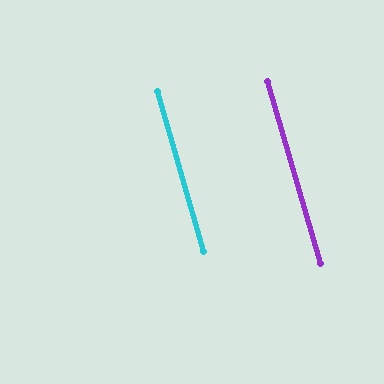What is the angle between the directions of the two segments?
Approximately 0 degrees.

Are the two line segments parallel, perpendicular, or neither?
Parallel — their directions differ by only 0.3°.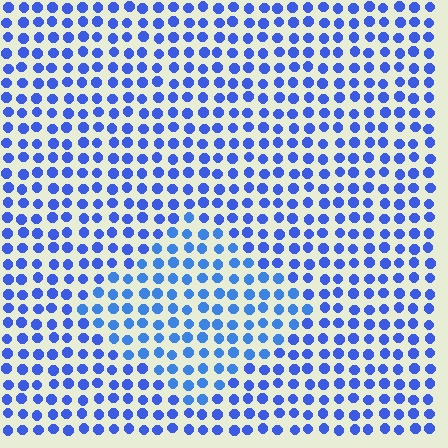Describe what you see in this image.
The image is filled with small blue elements in a uniform arrangement. A diamond-shaped region is visible where the elements are tinted to a slightly different hue, forming a subtle color boundary.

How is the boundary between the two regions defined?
The boundary is defined purely by a slight shift in hue (about 15 degrees). Spacing, size, and orientation are identical on both sides.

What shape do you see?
I see a diamond.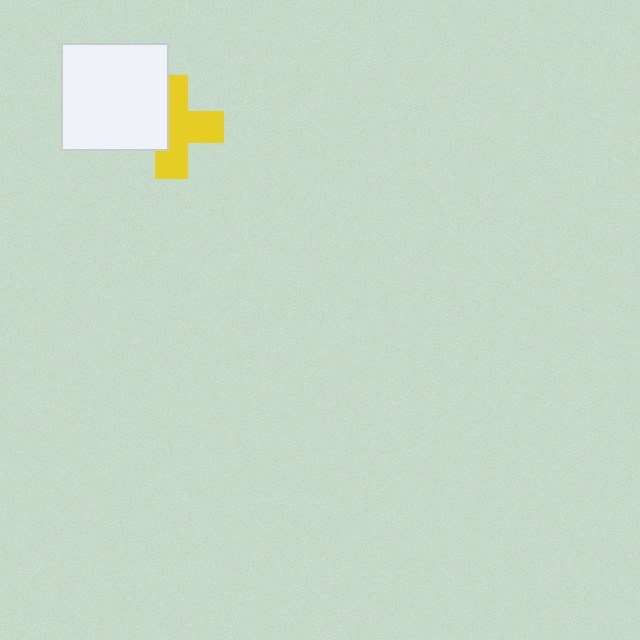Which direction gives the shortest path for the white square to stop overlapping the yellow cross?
Moving left gives the shortest separation.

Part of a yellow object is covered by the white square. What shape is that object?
It is a cross.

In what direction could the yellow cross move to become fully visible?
The yellow cross could move right. That would shift it out from behind the white square entirely.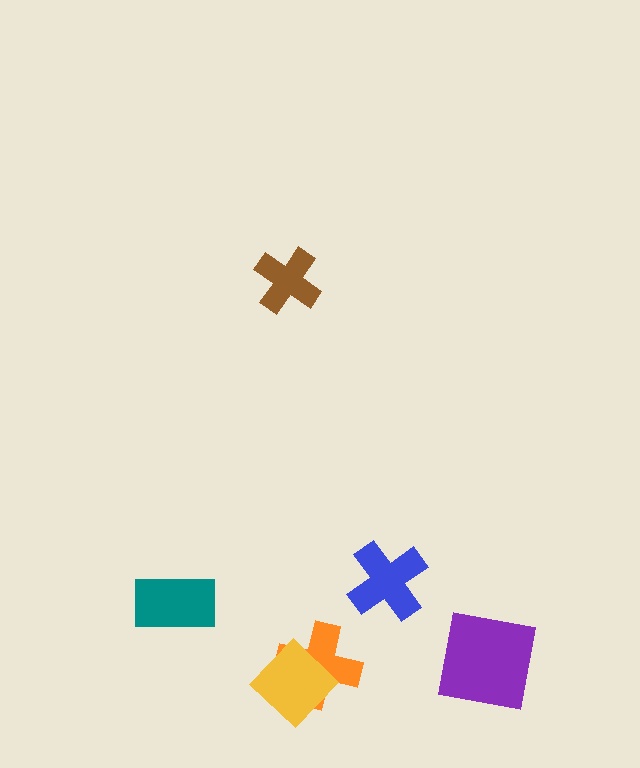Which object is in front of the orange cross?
The yellow diamond is in front of the orange cross.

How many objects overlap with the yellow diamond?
1 object overlaps with the yellow diamond.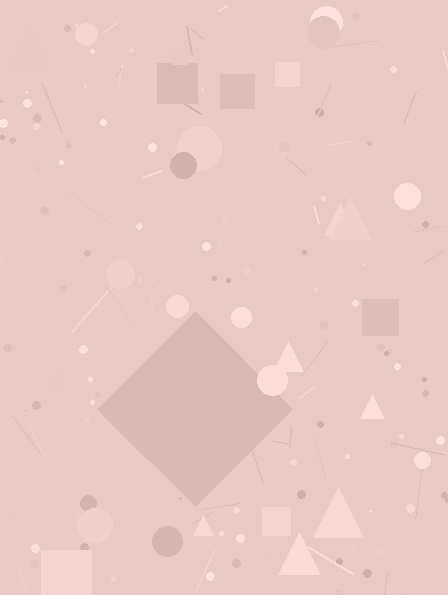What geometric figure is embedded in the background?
A diamond is embedded in the background.